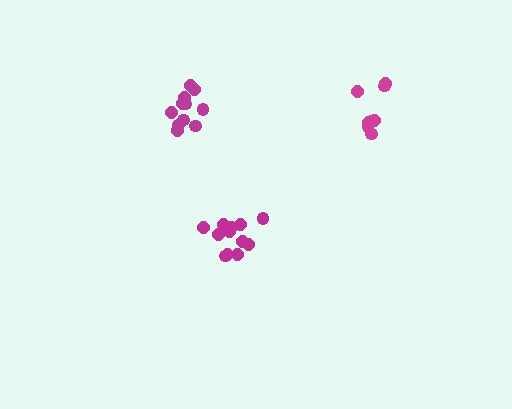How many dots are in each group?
Group 1: 12 dots, Group 2: 12 dots, Group 3: 8 dots (32 total).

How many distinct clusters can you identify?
There are 3 distinct clusters.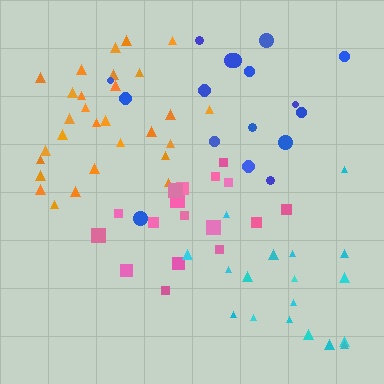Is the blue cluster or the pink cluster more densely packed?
Pink.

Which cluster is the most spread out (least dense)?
Blue.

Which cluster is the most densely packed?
Orange.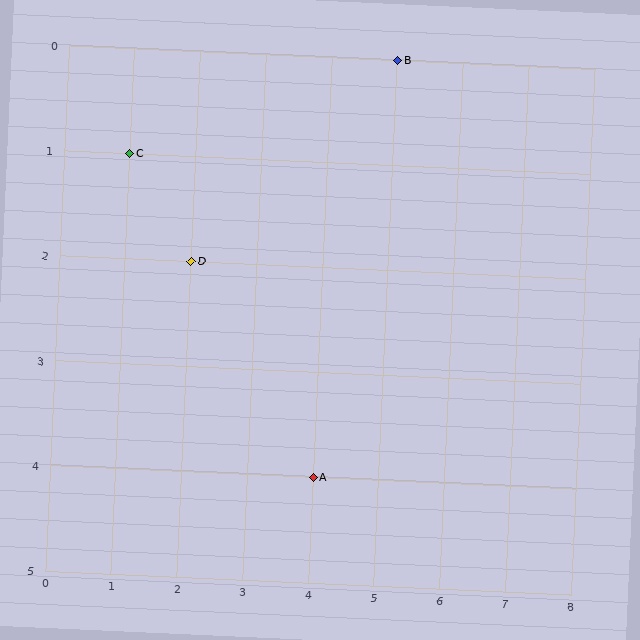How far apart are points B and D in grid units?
Points B and D are 3 columns and 2 rows apart (about 3.6 grid units diagonally).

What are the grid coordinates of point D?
Point D is at grid coordinates (2, 2).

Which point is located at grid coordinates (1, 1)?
Point C is at (1, 1).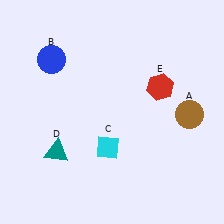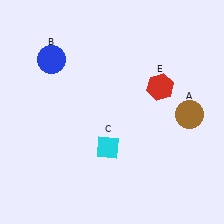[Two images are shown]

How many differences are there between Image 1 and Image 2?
There is 1 difference between the two images.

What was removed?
The teal triangle (D) was removed in Image 2.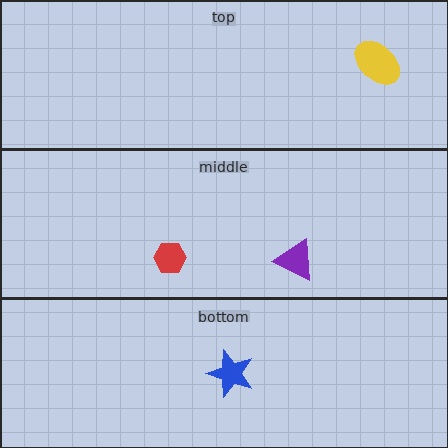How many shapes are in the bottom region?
1.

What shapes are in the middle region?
The purple triangle, the red hexagon.